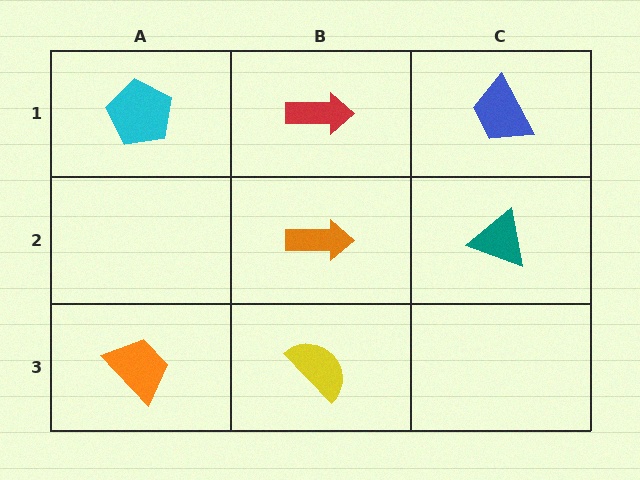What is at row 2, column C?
A teal triangle.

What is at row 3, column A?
An orange trapezoid.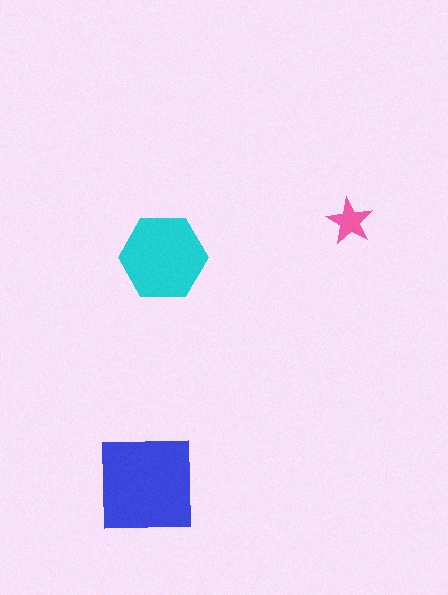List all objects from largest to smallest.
The blue square, the cyan hexagon, the pink star.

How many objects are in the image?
There are 3 objects in the image.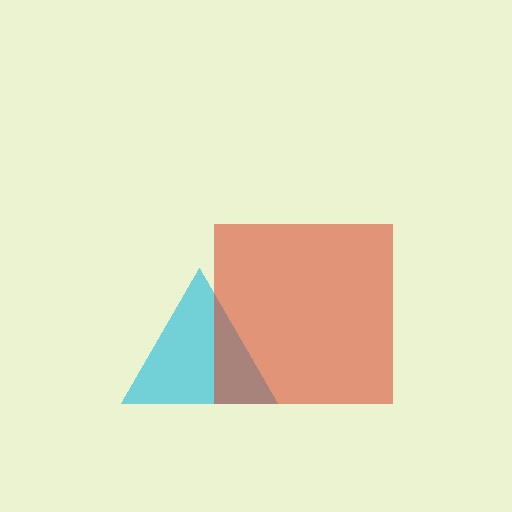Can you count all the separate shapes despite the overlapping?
Yes, there are 2 separate shapes.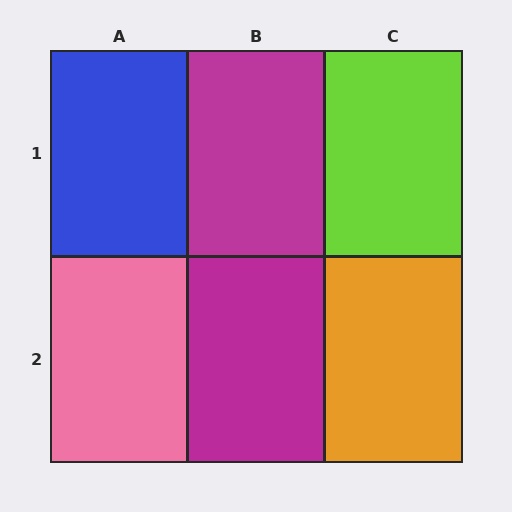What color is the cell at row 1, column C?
Lime.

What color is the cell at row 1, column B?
Magenta.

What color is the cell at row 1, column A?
Blue.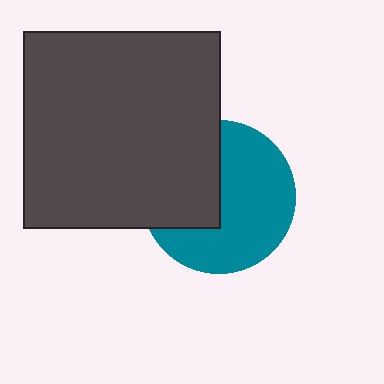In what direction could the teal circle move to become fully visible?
The teal circle could move right. That would shift it out from behind the dark gray square entirely.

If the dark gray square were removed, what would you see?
You would see the complete teal circle.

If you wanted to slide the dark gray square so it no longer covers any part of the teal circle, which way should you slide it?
Slide it left — that is the most direct way to separate the two shapes.